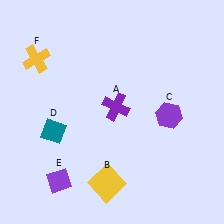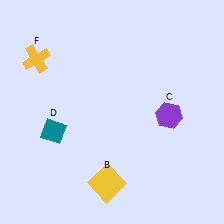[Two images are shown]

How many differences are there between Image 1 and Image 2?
There are 2 differences between the two images.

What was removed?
The purple cross (A), the purple diamond (E) were removed in Image 2.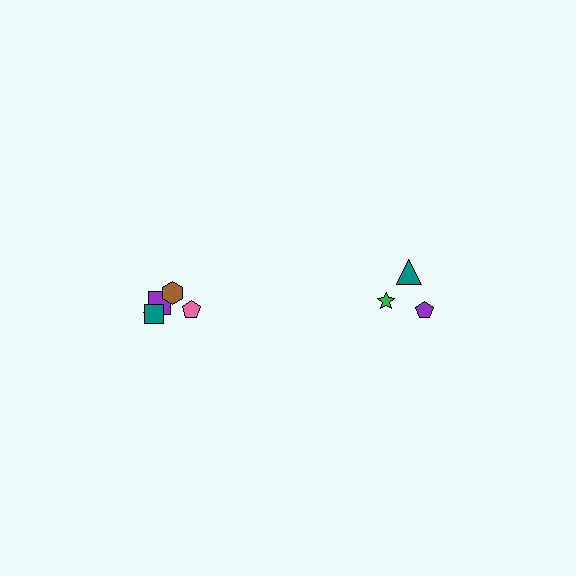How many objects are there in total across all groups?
There are 8 objects.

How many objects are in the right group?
There are 3 objects.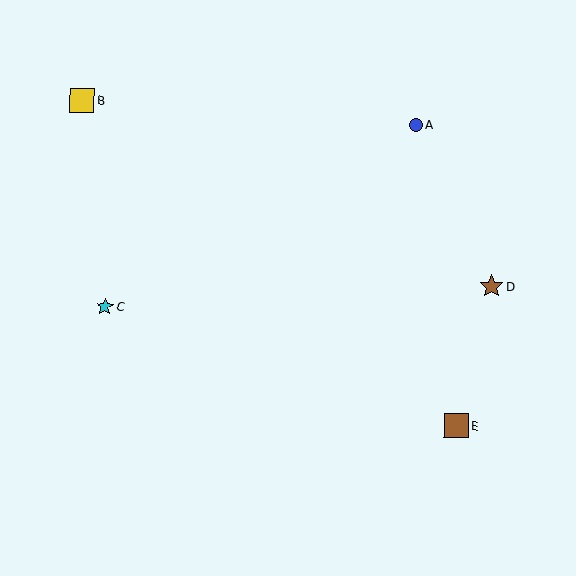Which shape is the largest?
The yellow square (labeled B) is the largest.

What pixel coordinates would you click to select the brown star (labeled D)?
Click at (492, 286) to select the brown star D.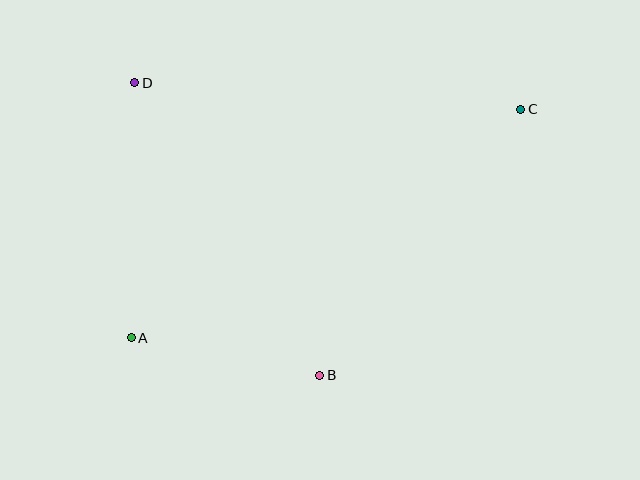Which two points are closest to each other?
Points A and B are closest to each other.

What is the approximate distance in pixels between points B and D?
The distance between B and D is approximately 346 pixels.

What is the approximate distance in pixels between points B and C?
The distance between B and C is approximately 333 pixels.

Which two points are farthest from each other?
Points A and C are farthest from each other.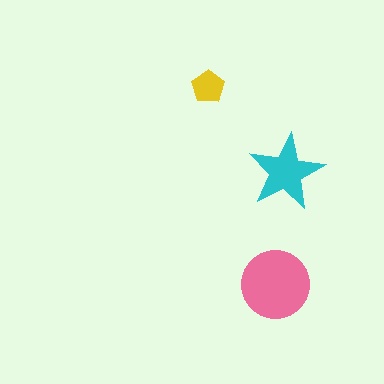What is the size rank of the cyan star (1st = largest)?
2nd.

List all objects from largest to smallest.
The pink circle, the cyan star, the yellow pentagon.